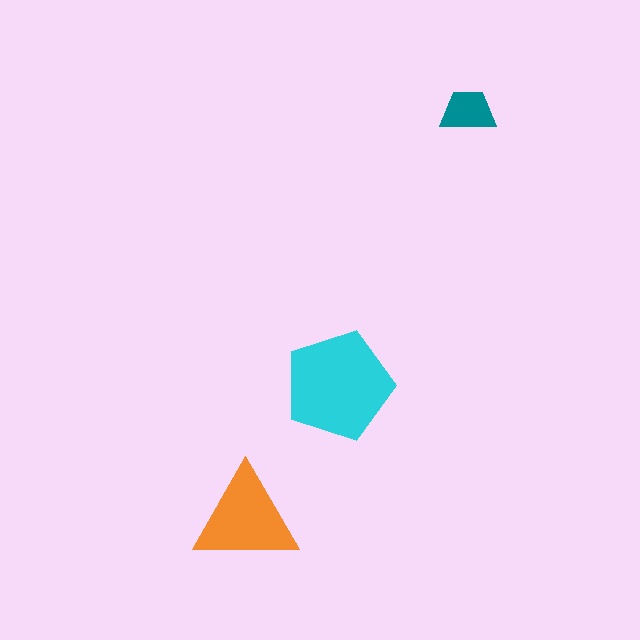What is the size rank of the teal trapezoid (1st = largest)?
3rd.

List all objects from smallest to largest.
The teal trapezoid, the orange triangle, the cyan pentagon.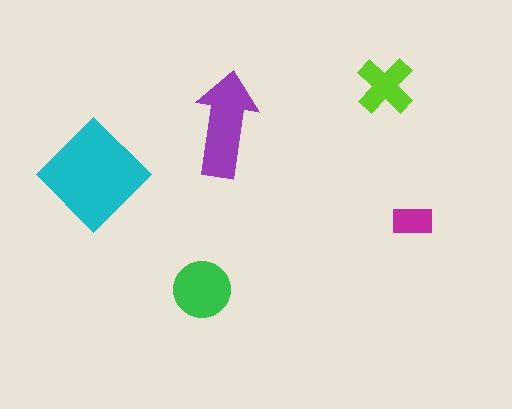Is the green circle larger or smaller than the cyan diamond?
Smaller.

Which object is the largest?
The cyan diamond.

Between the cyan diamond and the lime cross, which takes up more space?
The cyan diamond.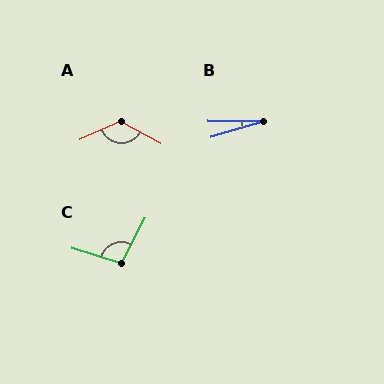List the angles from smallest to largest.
B (17°), C (100°), A (128°).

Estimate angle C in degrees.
Approximately 100 degrees.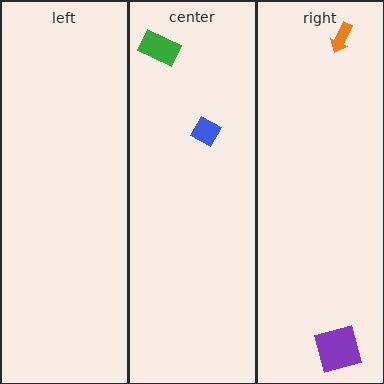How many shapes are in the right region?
2.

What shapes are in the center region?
The green rectangle, the blue diamond.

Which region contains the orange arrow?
The right region.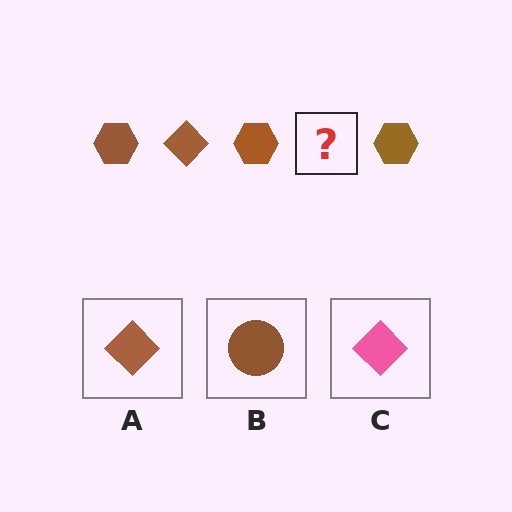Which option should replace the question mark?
Option A.